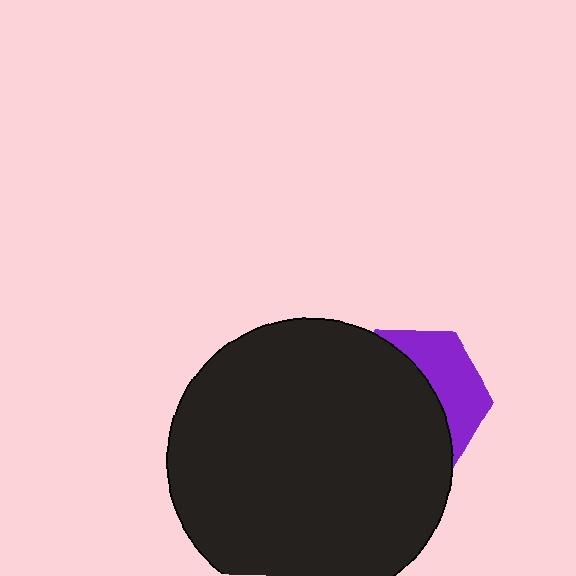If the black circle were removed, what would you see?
You would see the complete purple hexagon.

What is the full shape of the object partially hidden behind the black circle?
The partially hidden object is a purple hexagon.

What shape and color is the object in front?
The object in front is a black circle.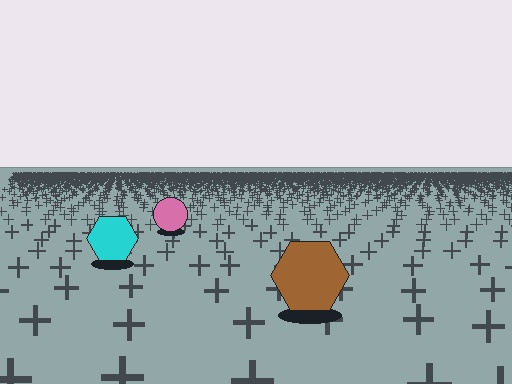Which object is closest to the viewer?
The brown hexagon is closest. The texture marks near it are larger and more spread out.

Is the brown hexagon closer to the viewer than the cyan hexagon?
Yes. The brown hexagon is closer — you can tell from the texture gradient: the ground texture is coarser near it.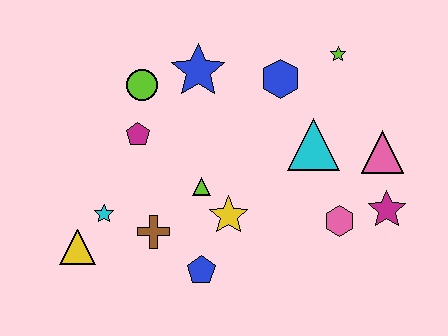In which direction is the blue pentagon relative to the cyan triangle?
The blue pentagon is below the cyan triangle.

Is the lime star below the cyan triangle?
No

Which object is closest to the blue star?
The lime circle is closest to the blue star.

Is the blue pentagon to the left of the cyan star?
No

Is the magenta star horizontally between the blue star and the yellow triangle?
No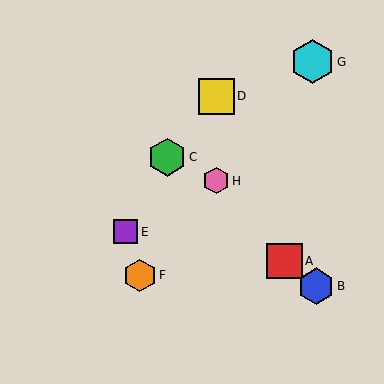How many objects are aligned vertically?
2 objects (D, H) are aligned vertically.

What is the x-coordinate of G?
Object G is at x≈312.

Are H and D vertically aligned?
Yes, both are at x≈216.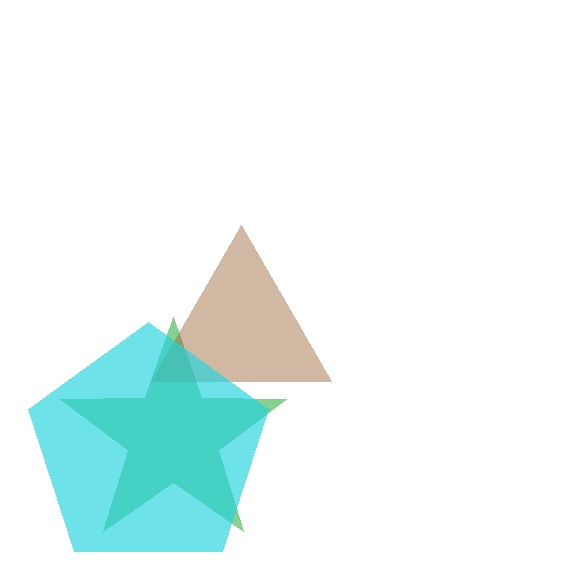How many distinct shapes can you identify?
There are 3 distinct shapes: a green star, a brown triangle, a cyan pentagon.